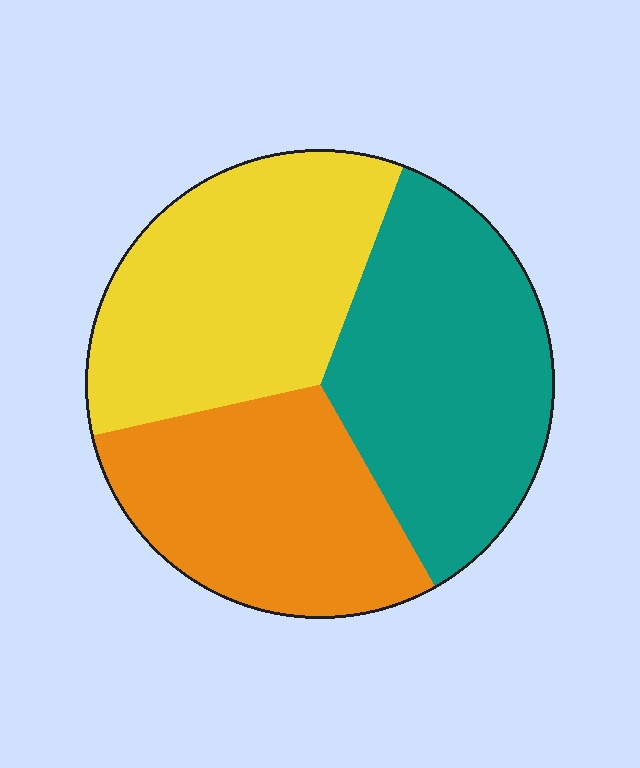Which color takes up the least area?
Orange, at roughly 30%.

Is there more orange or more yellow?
Yellow.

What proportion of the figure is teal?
Teal takes up about three eighths (3/8) of the figure.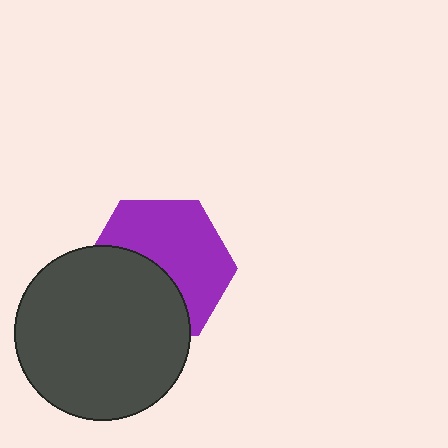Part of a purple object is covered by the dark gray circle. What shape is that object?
It is a hexagon.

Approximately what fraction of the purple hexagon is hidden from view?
Roughly 43% of the purple hexagon is hidden behind the dark gray circle.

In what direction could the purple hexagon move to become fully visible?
The purple hexagon could move up. That would shift it out from behind the dark gray circle entirely.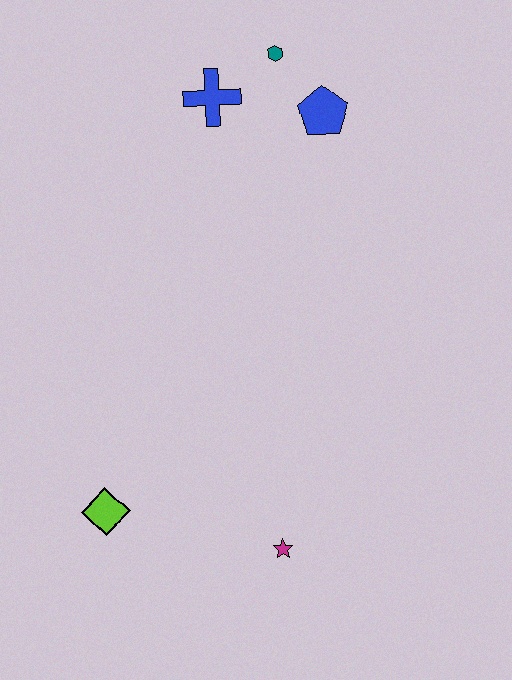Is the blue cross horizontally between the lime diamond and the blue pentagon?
Yes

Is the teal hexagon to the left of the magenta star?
No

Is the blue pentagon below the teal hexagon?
Yes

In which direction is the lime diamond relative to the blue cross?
The lime diamond is below the blue cross.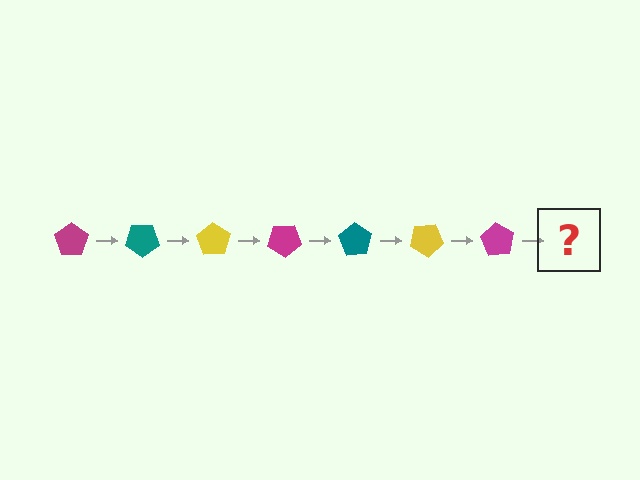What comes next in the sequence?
The next element should be a teal pentagon, rotated 245 degrees from the start.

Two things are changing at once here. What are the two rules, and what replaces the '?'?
The two rules are that it rotates 35 degrees each step and the color cycles through magenta, teal, and yellow. The '?' should be a teal pentagon, rotated 245 degrees from the start.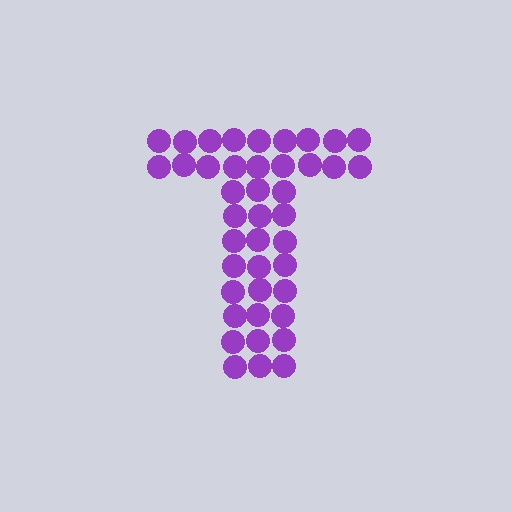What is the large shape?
The large shape is the letter T.